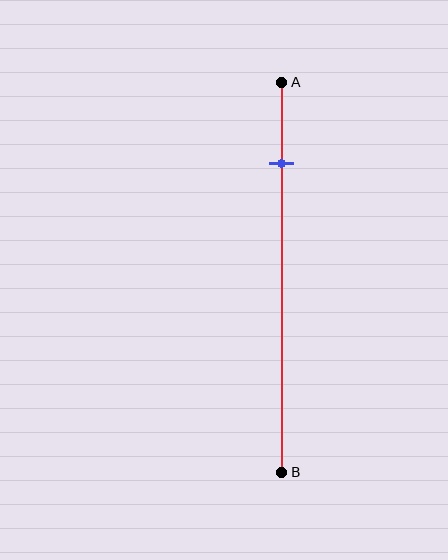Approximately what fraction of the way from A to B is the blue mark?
The blue mark is approximately 20% of the way from A to B.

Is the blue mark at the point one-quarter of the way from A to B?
No, the mark is at about 20% from A, not at the 25% one-quarter point.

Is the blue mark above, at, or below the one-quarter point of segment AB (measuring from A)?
The blue mark is above the one-quarter point of segment AB.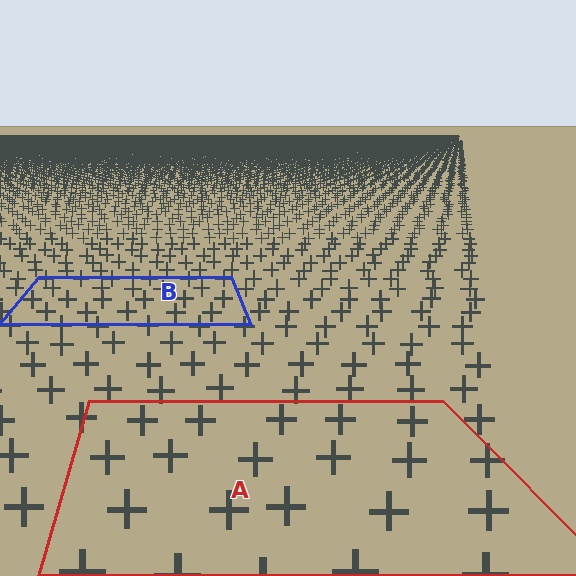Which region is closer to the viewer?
Region A is closer. The texture elements there are larger and more spread out.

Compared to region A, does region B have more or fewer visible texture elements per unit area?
Region B has more texture elements per unit area — they are packed more densely because it is farther away.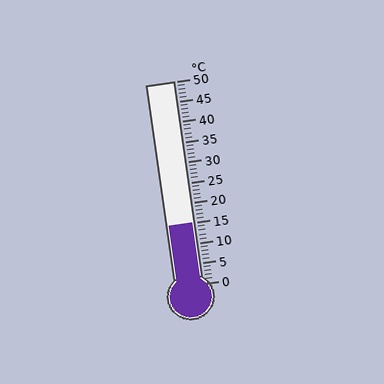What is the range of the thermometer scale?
The thermometer scale ranges from 0°C to 50°C.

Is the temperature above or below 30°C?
The temperature is below 30°C.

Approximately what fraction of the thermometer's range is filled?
The thermometer is filled to approximately 30% of its range.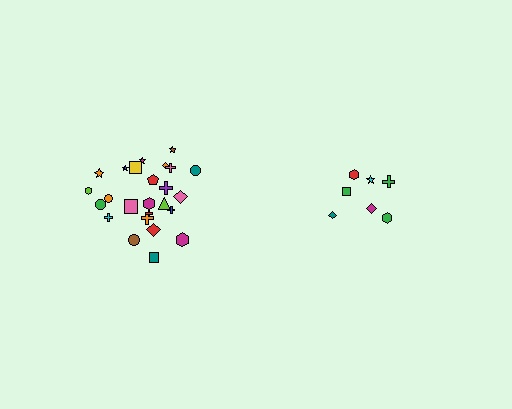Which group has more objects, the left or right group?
The left group.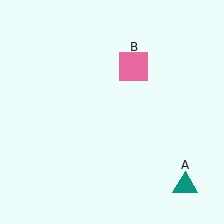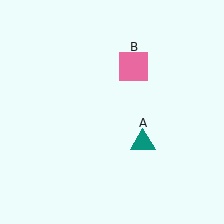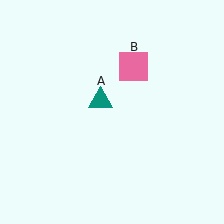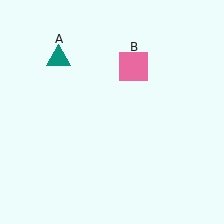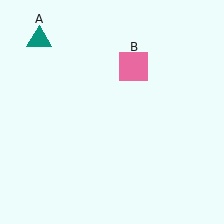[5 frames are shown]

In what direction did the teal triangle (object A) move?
The teal triangle (object A) moved up and to the left.